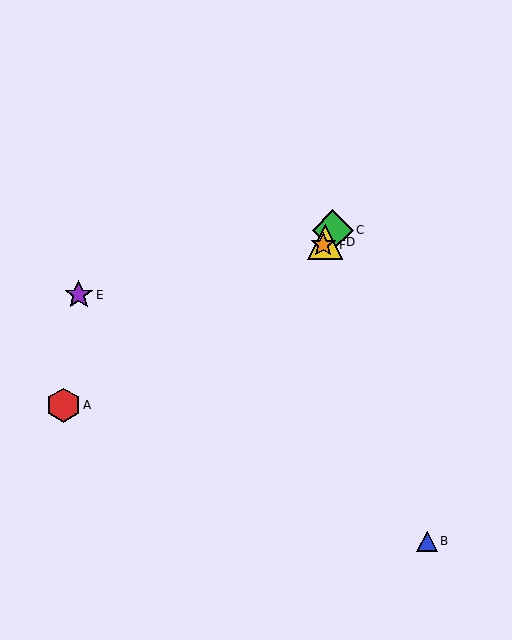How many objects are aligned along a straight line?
3 objects (C, D, F) are aligned along a straight line.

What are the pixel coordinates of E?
Object E is at (79, 295).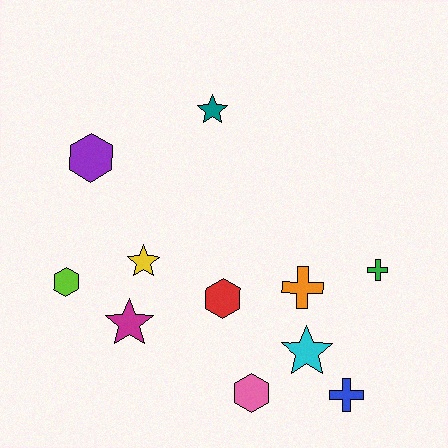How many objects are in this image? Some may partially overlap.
There are 11 objects.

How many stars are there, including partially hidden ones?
There are 4 stars.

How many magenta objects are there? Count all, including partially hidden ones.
There is 1 magenta object.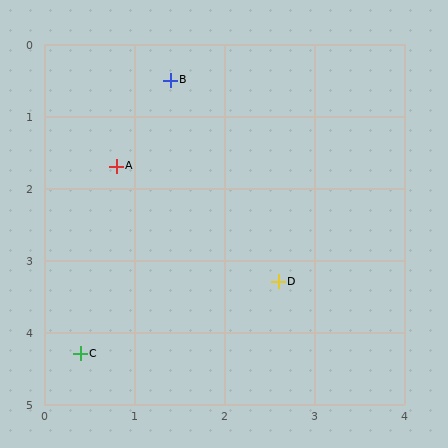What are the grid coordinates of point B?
Point B is at approximately (1.4, 0.5).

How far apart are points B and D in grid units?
Points B and D are about 3.0 grid units apart.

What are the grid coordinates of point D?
Point D is at approximately (2.6, 3.3).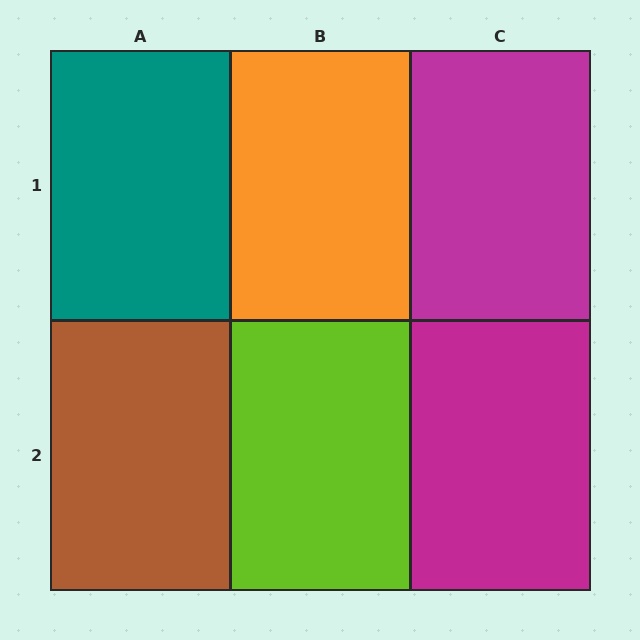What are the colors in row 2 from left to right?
Brown, lime, magenta.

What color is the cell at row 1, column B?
Orange.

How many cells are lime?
1 cell is lime.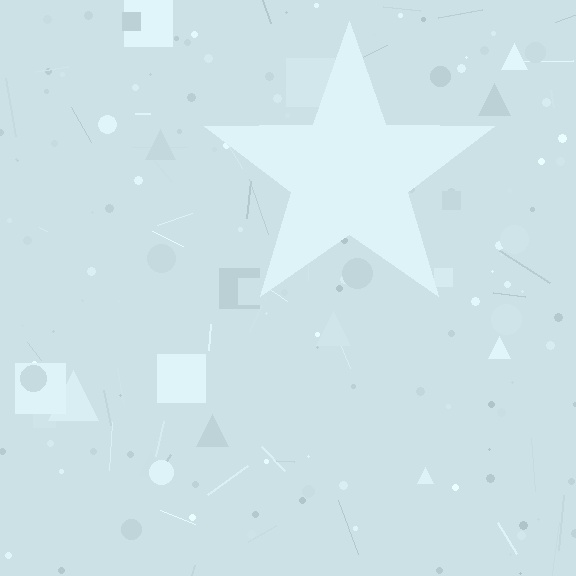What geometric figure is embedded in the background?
A star is embedded in the background.